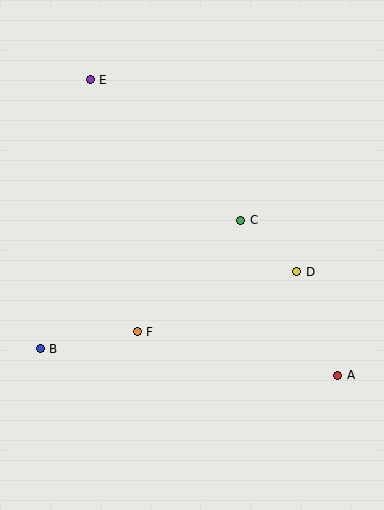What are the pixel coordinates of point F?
Point F is at (137, 332).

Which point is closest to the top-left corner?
Point E is closest to the top-left corner.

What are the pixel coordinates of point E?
Point E is at (90, 80).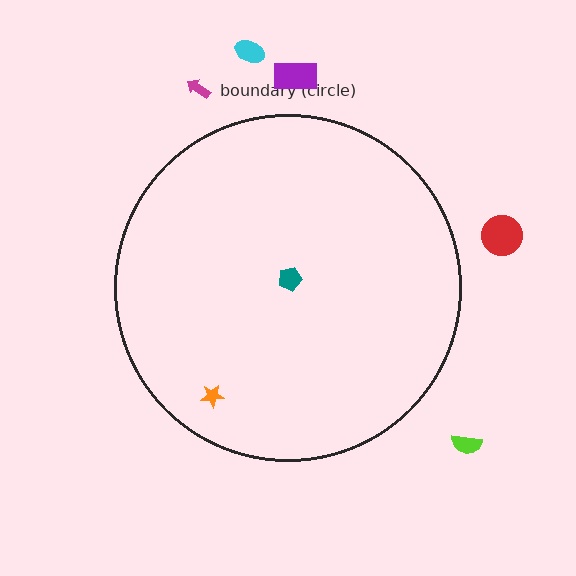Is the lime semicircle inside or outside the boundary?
Outside.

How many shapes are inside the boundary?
2 inside, 5 outside.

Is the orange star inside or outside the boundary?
Inside.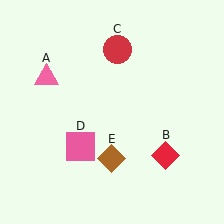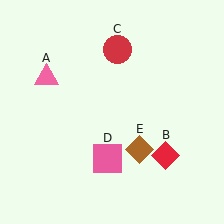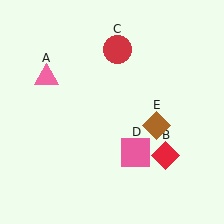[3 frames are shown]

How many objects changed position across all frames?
2 objects changed position: pink square (object D), brown diamond (object E).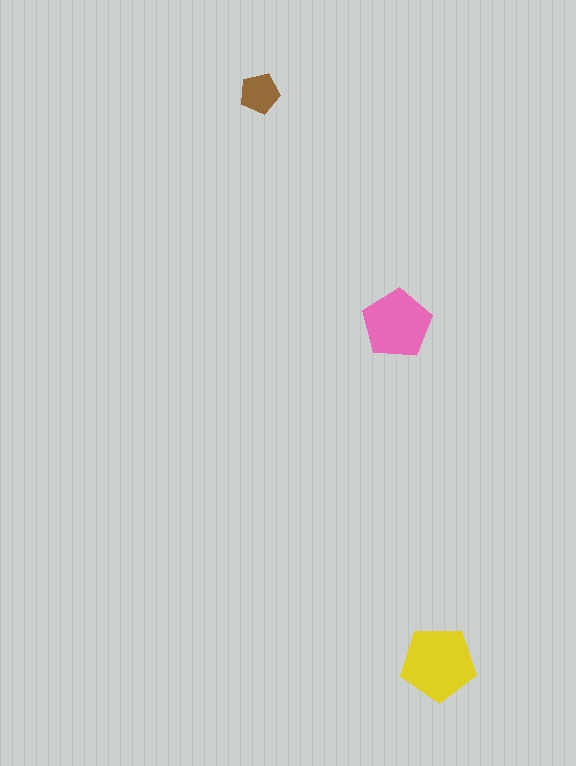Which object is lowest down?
The yellow pentagon is bottommost.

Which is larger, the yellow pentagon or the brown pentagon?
The yellow one.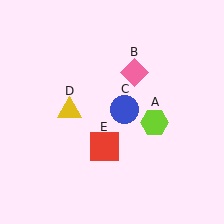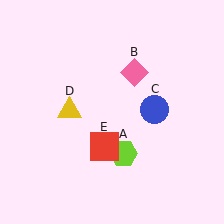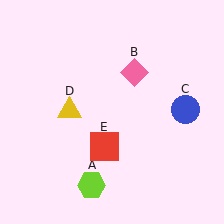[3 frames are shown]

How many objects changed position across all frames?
2 objects changed position: lime hexagon (object A), blue circle (object C).